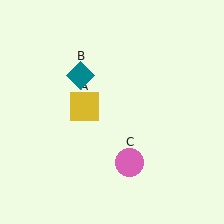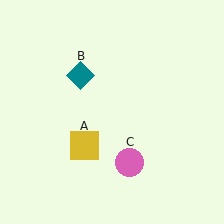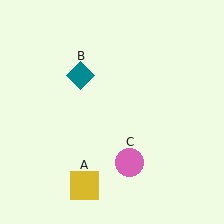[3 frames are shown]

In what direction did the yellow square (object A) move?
The yellow square (object A) moved down.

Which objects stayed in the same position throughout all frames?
Teal diamond (object B) and pink circle (object C) remained stationary.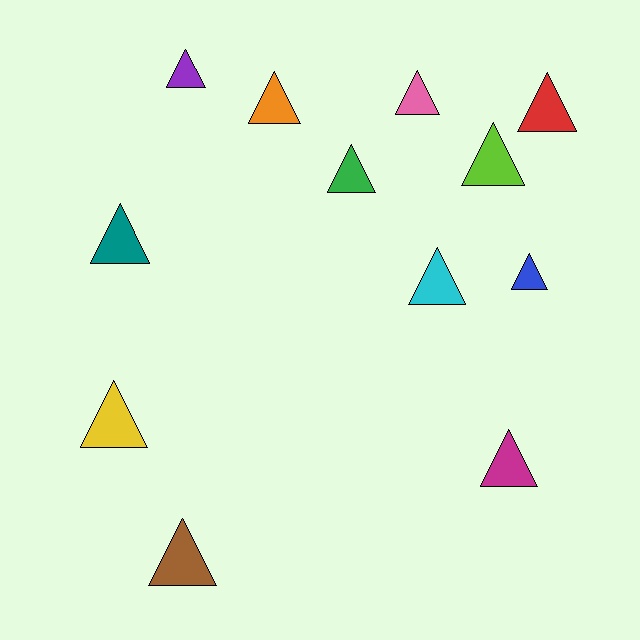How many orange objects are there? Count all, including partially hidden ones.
There is 1 orange object.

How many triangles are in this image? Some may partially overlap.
There are 12 triangles.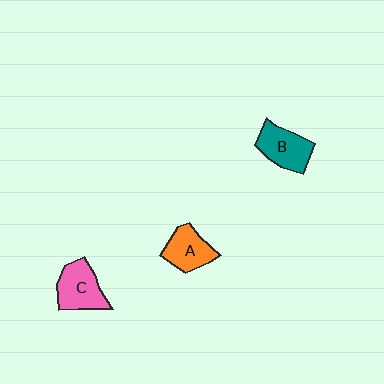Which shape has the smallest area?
Shape A (orange).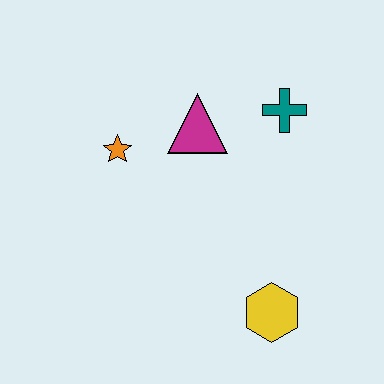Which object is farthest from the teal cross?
The yellow hexagon is farthest from the teal cross.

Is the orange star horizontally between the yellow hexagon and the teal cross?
No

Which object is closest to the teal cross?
The magenta triangle is closest to the teal cross.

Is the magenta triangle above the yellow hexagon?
Yes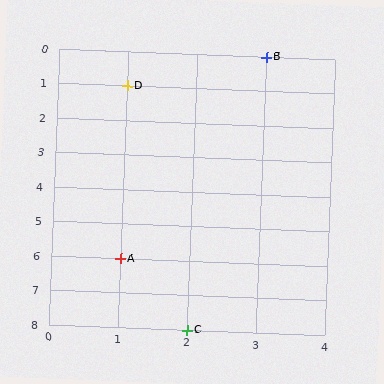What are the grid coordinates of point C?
Point C is at grid coordinates (2, 8).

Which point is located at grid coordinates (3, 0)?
Point B is at (3, 0).